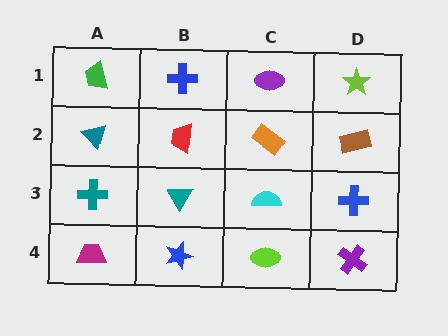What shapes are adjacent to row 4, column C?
A cyan semicircle (row 3, column C), a blue star (row 4, column B), a purple cross (row 4, column D).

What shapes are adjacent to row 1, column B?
A red trapezoid (row 2, column B), a green trapezoid (row 1, column A), a purple ellipse (row 1, column C).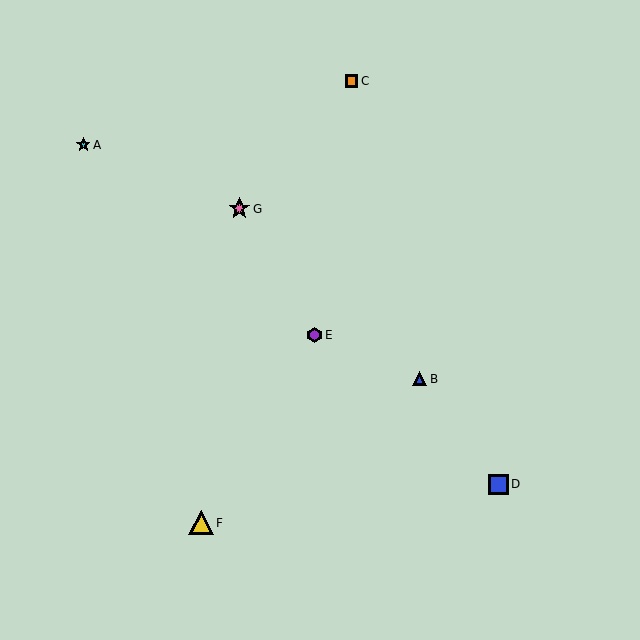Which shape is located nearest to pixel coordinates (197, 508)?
The yellow triangle (labeled F) at (201, 523) is nearest to that location.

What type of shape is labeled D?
Shape D is a blue square.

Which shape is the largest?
The yellow triangle (labeled F) is the largest.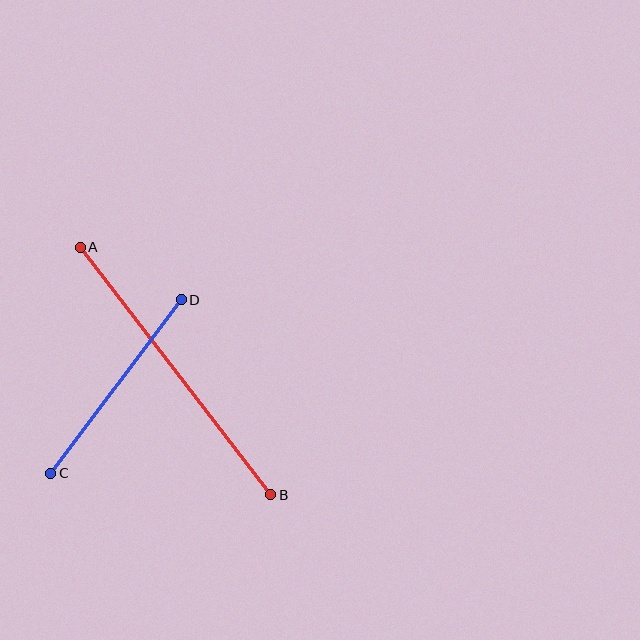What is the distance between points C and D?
The distance is approximately 217 pixels.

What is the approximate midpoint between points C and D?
The midpoint is at approximately (116, 387) pixels.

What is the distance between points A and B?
The distance is approximately 313 pixels.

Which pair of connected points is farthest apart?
Points A and B are farthest apart.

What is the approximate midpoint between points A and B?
The midpoint is at approximately (175, 371) pixels.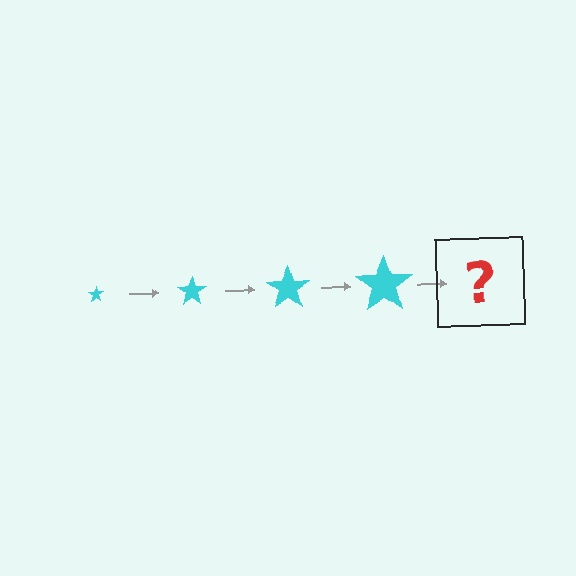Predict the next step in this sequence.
The next step is a cyan star, larger than the previous one.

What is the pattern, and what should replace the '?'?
The pattern is that the star gets progressively larger each step. The '?' should be a cyan star, larger than the previous one.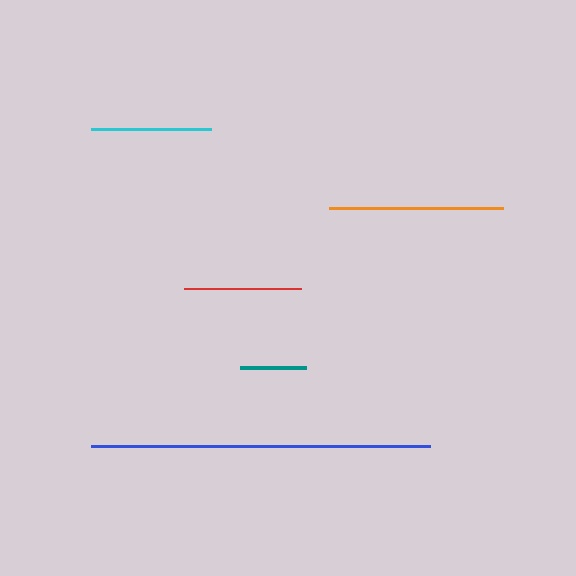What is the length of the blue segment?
The blue segment is approximately 340 pixels long.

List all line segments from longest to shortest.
From longest to shortest: blue, orange, cyan, red, teal.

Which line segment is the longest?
The blue line is the longest at approximately 340 pixels.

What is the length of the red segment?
The red segment is approximately 117 pixels long.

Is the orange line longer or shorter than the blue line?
The blue line is longer than the orange line.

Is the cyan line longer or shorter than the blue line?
The blue line is longer than the cyan line.